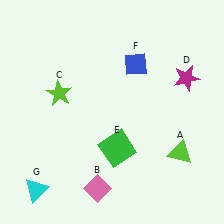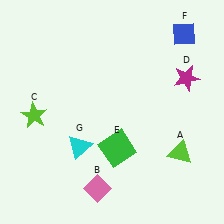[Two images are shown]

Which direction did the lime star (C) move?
The lime star (C) moved left.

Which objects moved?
The objects that moved are: the lime star (C), the blue diamond (F), the cyan triangle (G).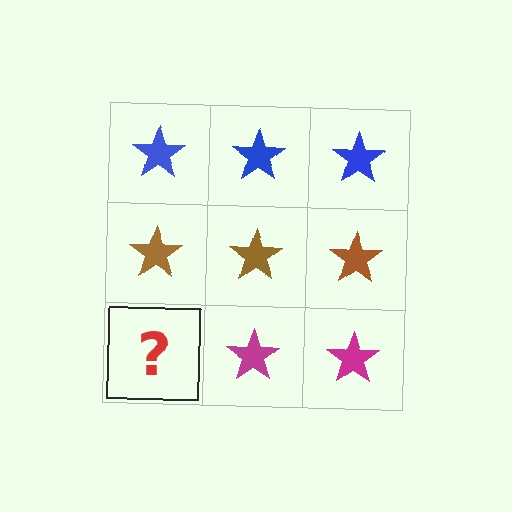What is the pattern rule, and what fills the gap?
The rule is that each row has a consistent color. The gap should be filled with a magenta star.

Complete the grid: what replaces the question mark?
The question mark should be replaced with a magenta star.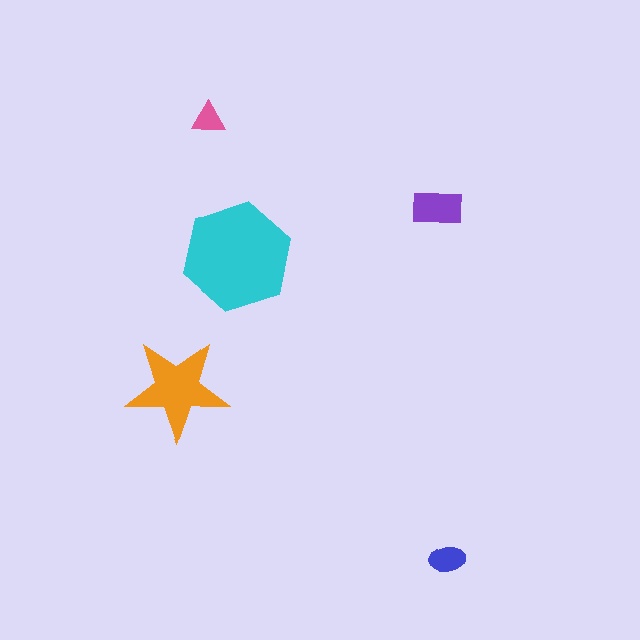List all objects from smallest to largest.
The pink triangle, the blue ellipse, the purple rectangle, the orange star, the cyan hexagon.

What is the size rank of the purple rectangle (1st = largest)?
3rd.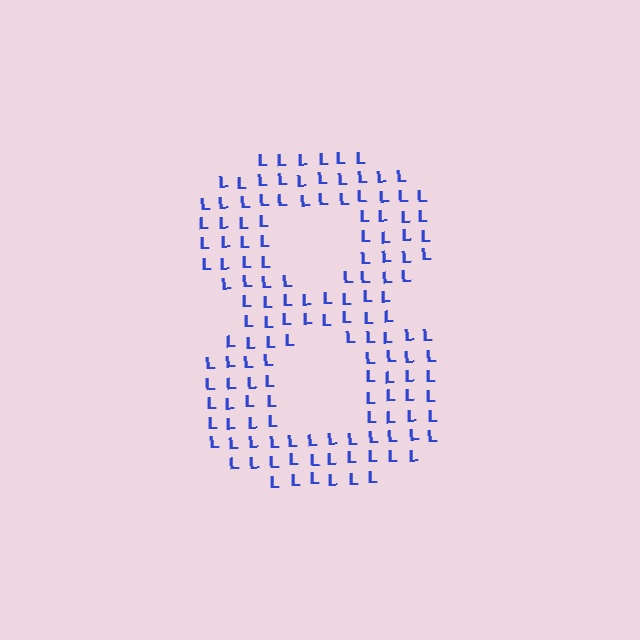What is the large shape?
The large shape is the digit 8.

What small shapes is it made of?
It is made of small letter L's.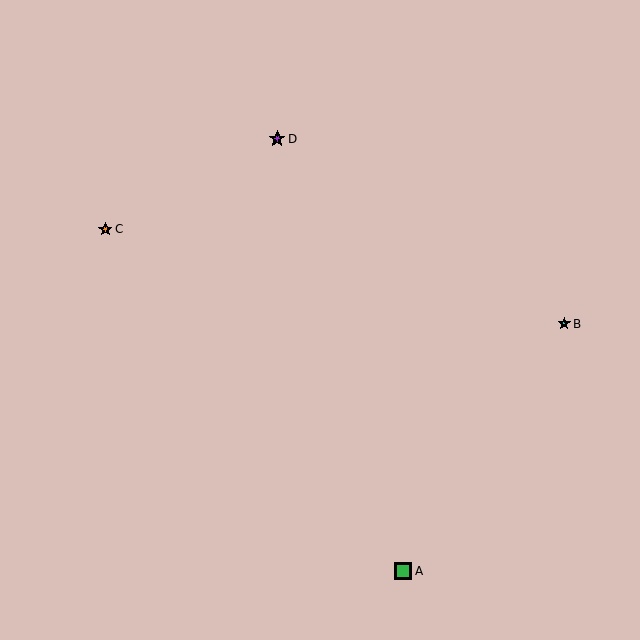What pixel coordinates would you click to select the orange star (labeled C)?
Click at (105, 229) to select the orange star C.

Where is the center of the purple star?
The center of the purple star is at (277, 139).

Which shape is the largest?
The green square (labeled A) is the largest.